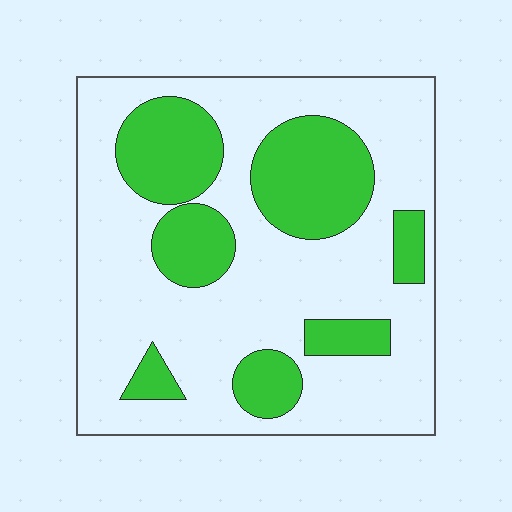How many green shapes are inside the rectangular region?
7.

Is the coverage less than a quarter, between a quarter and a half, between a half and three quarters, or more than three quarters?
Between a quarter and a half.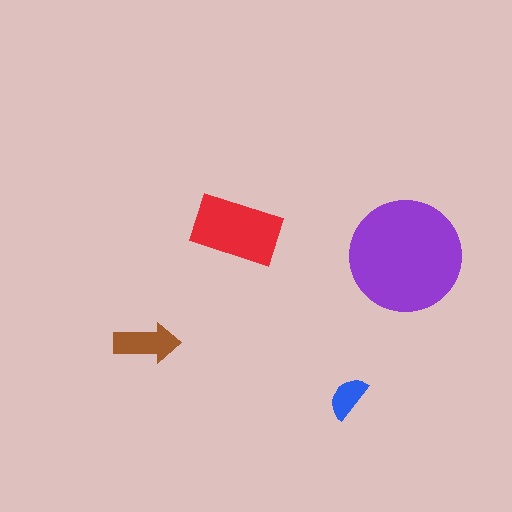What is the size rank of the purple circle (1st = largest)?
1st.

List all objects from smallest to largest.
The blue semicircle, the brown arrow, the red rectangle, the purple circle.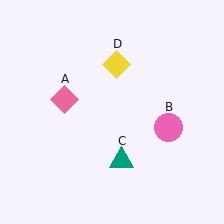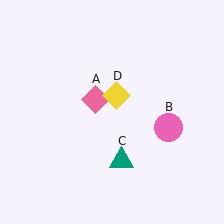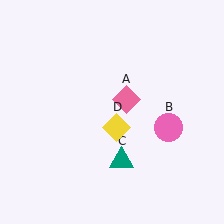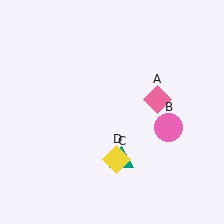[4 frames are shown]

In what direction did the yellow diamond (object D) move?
The yellow diamond (object D) moved down.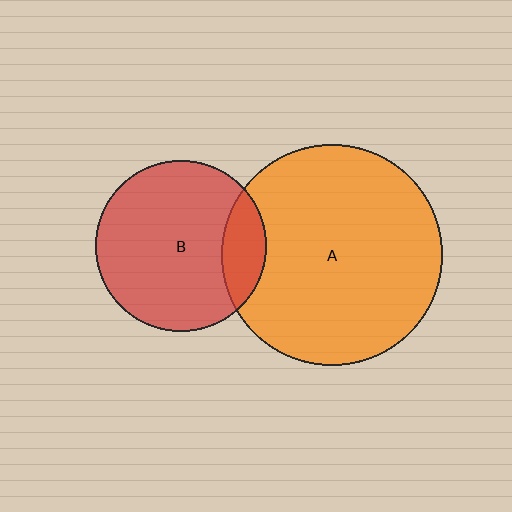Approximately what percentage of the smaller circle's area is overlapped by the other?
Approximately 15%.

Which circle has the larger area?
Circle A (orange).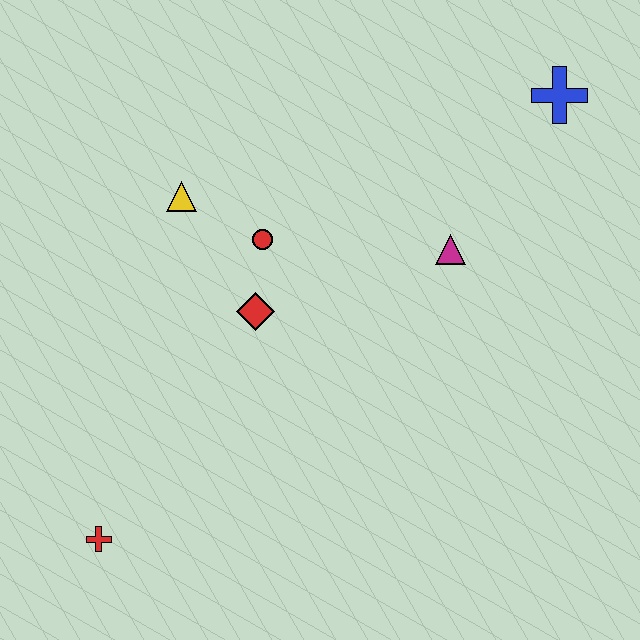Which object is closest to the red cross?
The red diamond is closest to the red cross.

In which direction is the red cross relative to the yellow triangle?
The red cross is below the yellow triangle.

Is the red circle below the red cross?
No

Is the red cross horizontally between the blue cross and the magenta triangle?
No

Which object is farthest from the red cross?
The blue cross is farthest from the red cross.